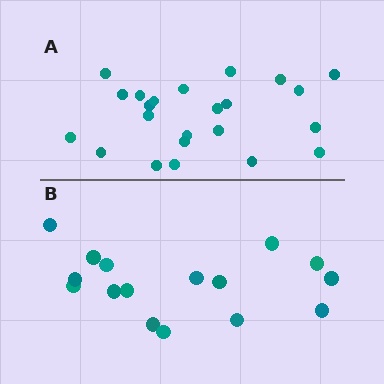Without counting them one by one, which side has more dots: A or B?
Region A (the top region) has more dots.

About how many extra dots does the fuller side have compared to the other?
Region A has roughly 8 or so more dots than region B.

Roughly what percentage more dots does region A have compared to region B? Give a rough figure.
About 45% more.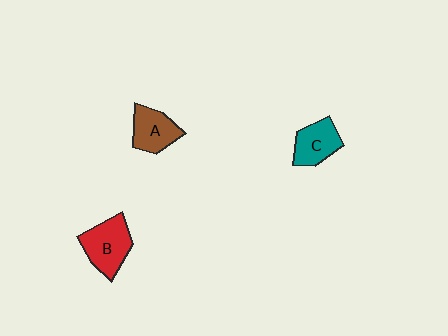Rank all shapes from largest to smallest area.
From largest to smallest: B (red), A (brown), C (teal).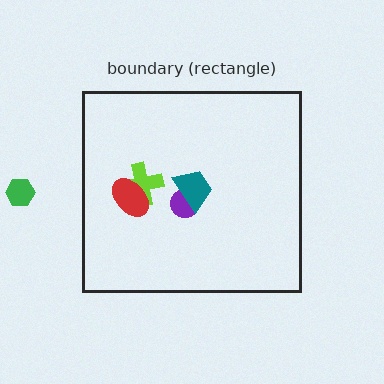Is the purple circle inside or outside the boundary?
Inside.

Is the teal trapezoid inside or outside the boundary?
Inside.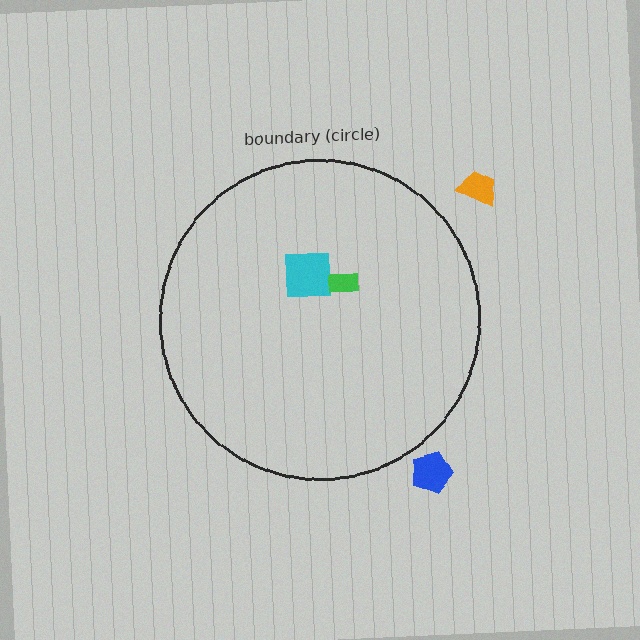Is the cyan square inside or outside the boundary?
Inside.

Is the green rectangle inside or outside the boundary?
Inside.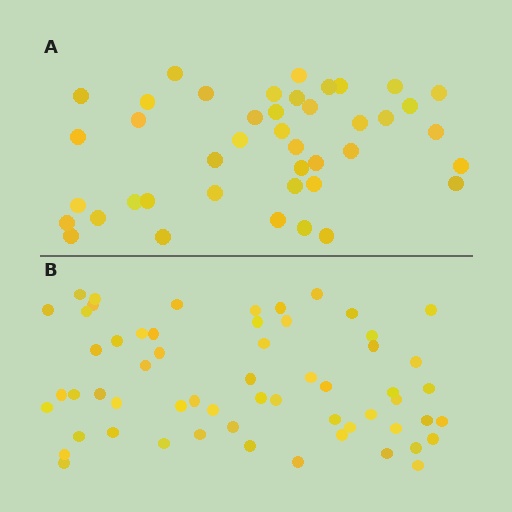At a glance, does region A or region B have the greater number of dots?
Region B (the bottom region) has more dots.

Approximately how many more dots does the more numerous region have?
Region B has approximately 15 more dots than region A.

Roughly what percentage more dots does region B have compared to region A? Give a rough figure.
About 40% more.